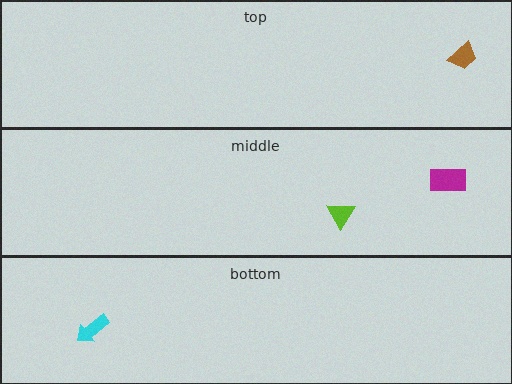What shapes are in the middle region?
The magenta rectangle, the lime triangle.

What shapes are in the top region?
The brown trapezoid.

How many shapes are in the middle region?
2.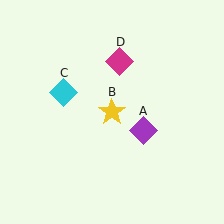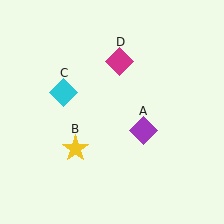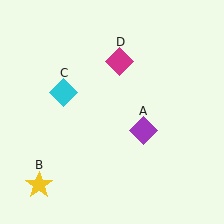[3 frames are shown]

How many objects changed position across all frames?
1 object changed position: yellow star (object B).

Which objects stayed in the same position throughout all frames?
Purple diamond (object A) and cyan diamond (object C) and magenta diamond (object D) remained stationary.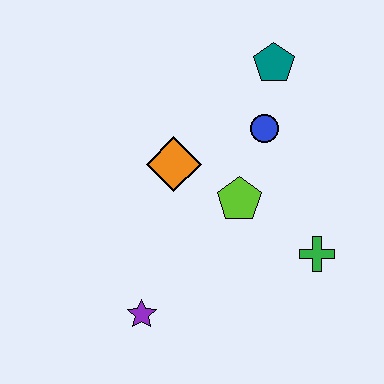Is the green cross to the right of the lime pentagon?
Yes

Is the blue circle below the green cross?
No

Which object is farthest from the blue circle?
The purple star is farthest from the blue circle.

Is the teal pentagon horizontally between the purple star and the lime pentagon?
No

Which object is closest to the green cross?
The lime pentagon is closest to the green cross.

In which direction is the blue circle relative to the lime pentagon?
The blue circle is above the lime pentagon.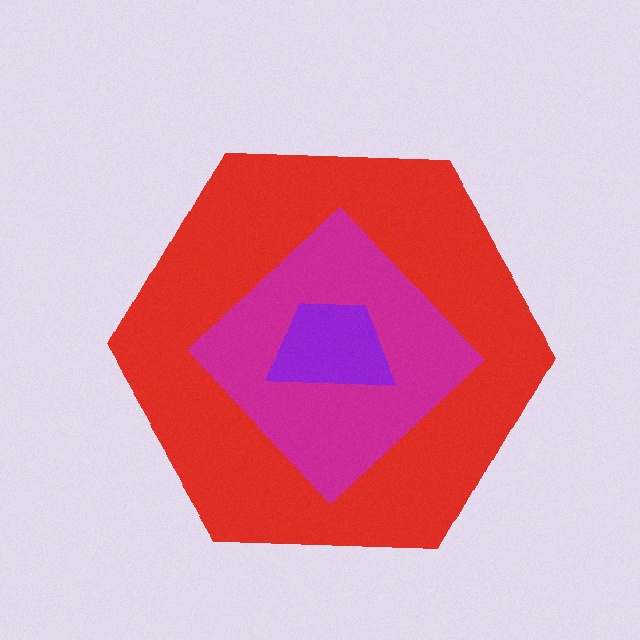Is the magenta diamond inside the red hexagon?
Yes.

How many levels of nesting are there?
3.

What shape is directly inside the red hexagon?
The magenta diamond.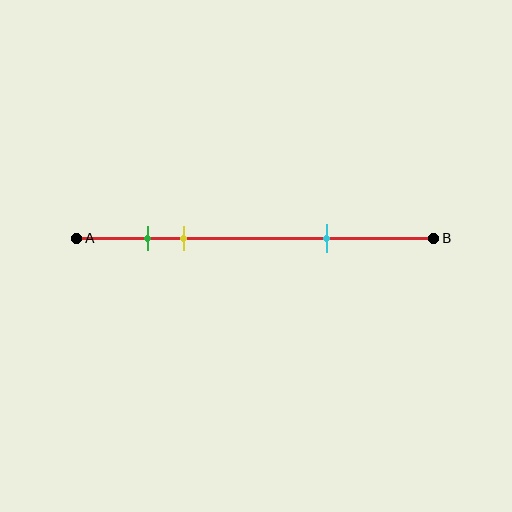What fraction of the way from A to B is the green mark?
The green mark is approximately 20% (0.2) of the way from A to B.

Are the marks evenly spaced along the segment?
No, the marks are not evenly spaced.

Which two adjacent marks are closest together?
The green and yellow marks are the closest adjacent pair.